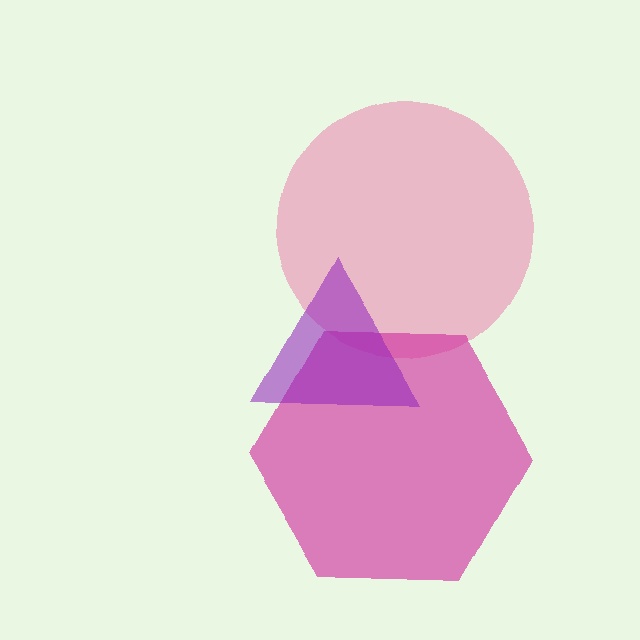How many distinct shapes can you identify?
There are 3 distinct shapes: a pink circle, a magenta hexagon, a purple triangle.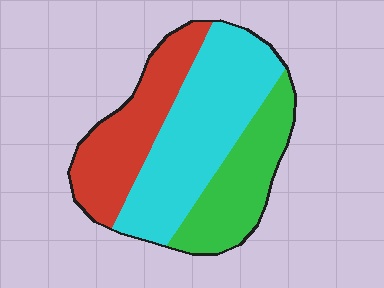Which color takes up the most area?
Cyan, at roughly 45%.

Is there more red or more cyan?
Cyan.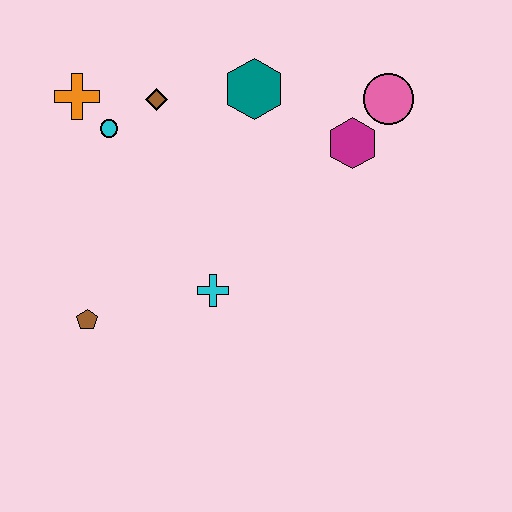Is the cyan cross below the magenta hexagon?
Yes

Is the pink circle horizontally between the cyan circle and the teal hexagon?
No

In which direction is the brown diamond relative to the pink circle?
The brown diamond is to the left of the pink circle.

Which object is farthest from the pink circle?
The brown pentagon is farthest from the pink circle.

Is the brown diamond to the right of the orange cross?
Yes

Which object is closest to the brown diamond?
The cyan circle is closest to the brown diamond.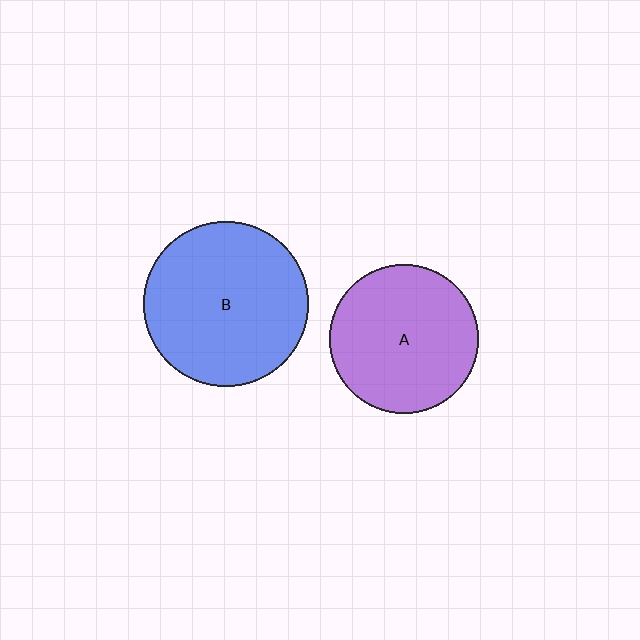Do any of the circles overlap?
No, none of the circles overlap.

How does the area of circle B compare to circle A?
Approximately 1.2 times.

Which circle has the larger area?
Circle B (blue).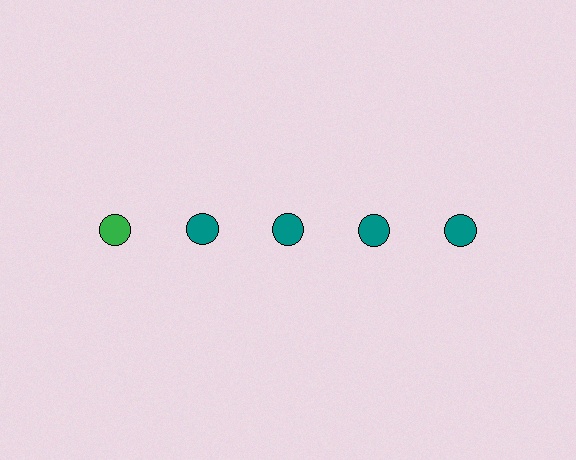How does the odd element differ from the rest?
It has a different color: green instead of teal.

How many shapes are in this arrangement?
There are 5 shapes arranged in a grid pattern.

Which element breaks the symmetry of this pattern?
The green circle in the top row, leftmost column breaks the symmetry. All other shapes are teal circles.